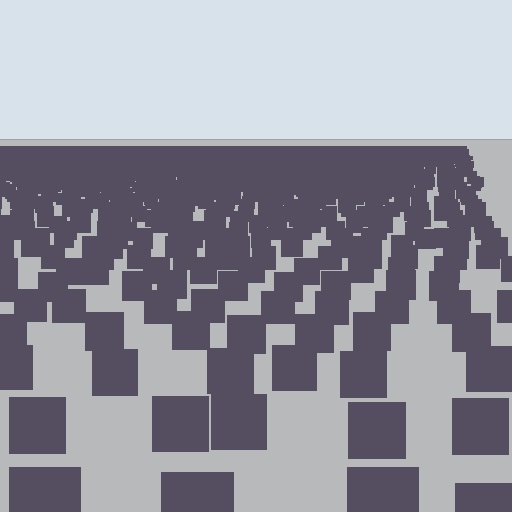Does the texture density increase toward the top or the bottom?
Density increases toward the top.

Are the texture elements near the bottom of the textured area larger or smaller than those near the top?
Larger. Near the bottom, elements are closer to the viewer and appear at a bigger on-screen size.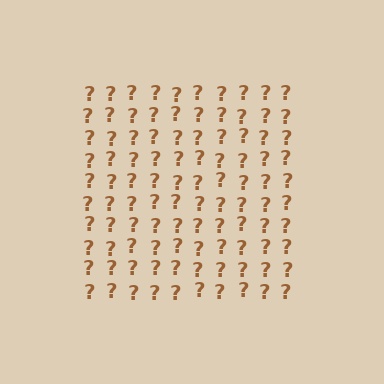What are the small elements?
The small elements are question marks.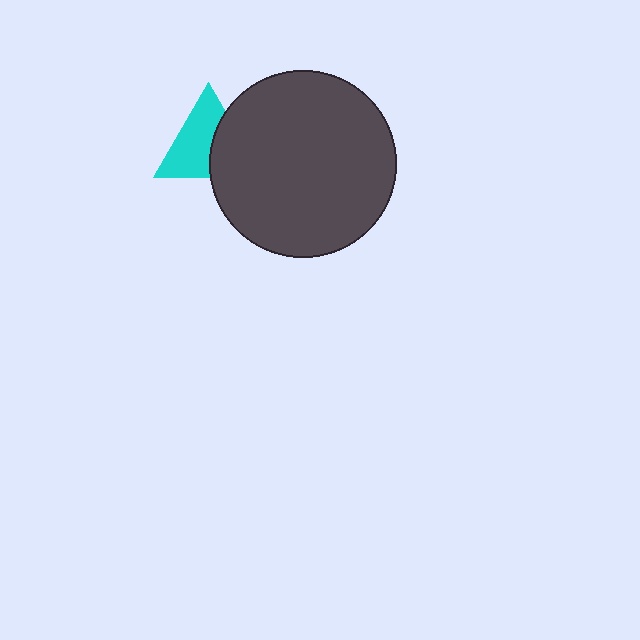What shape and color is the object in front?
The object in front is a dark gray circle.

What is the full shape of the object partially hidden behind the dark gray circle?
The partially hidden object is a cyan triangle.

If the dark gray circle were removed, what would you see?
You would see the complete cyan triangle.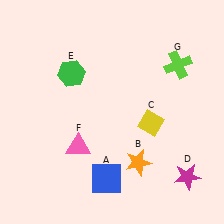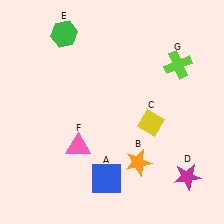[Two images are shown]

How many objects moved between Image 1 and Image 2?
1 object moved between the two images.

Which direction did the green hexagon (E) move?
The green hexagon (E) moved up.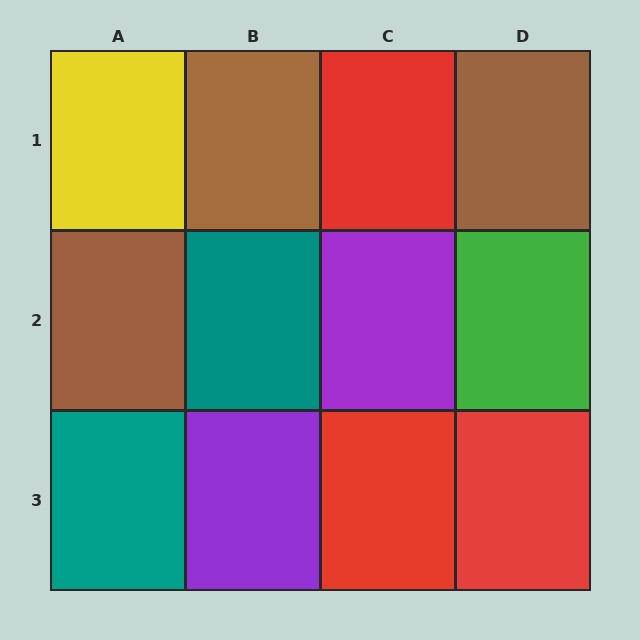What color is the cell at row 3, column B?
Purple.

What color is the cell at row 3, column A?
Teal.